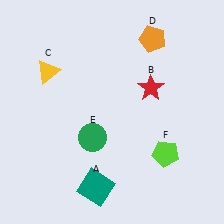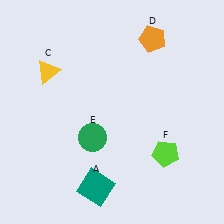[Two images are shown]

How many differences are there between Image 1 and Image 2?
There is 1 difference between the two images.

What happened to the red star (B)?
The red star (B) was removed in Image 2. It was in the top-right area of Image 1.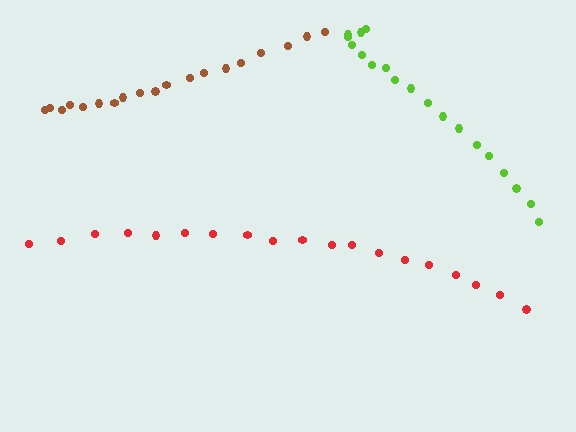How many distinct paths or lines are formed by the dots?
There are 3 distinct paths.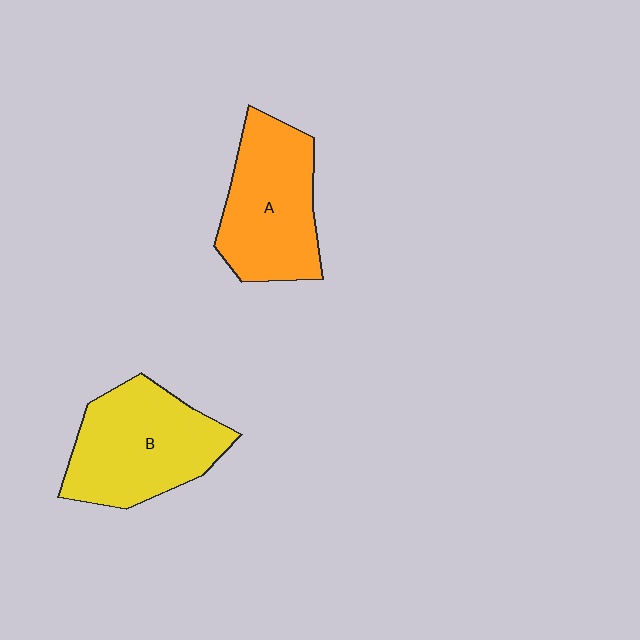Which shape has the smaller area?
Shape A (orange).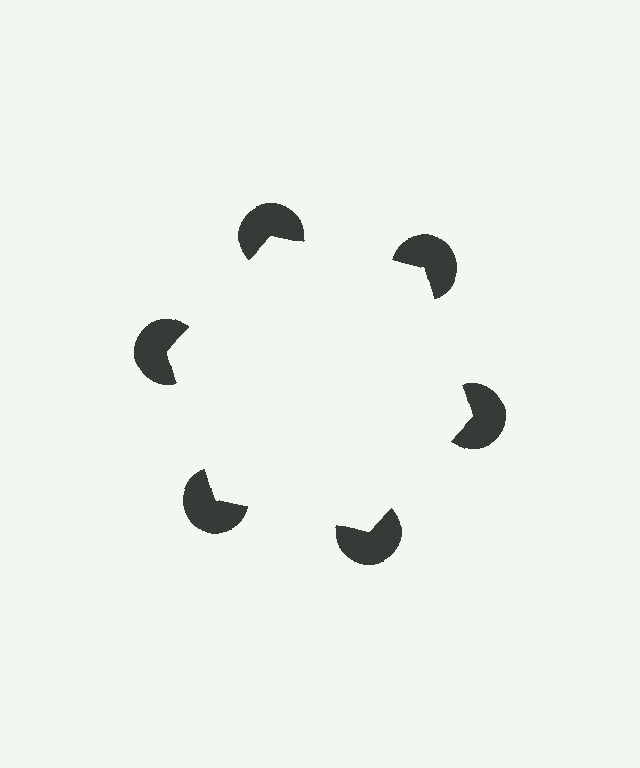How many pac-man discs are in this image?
There are 6 — one at each vertex of the illusory hexagon.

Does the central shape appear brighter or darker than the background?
It typically appears slightly brighter than the background, even though no actual brightness change is drawn.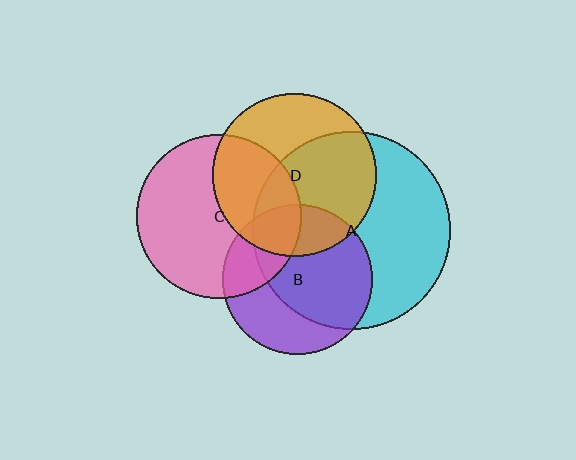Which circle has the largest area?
Circle A (cyan).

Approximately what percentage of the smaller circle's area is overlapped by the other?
Approximately 25%.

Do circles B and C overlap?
Yes.